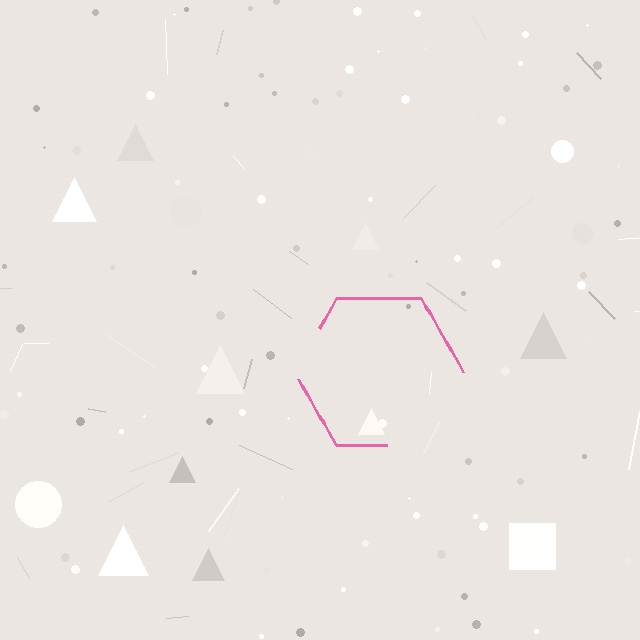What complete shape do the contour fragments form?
The contour fragments form a hexagon.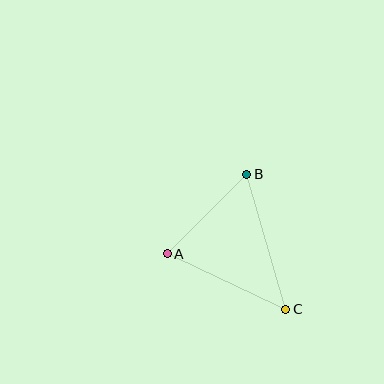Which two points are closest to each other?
Points A and B are closest to each other.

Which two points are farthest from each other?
Points B and C are farthest from each other.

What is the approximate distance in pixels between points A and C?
The distance between A and C is approximately 131 pixels.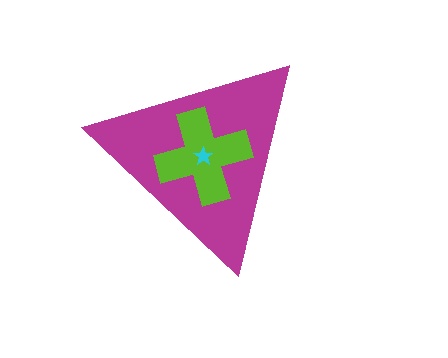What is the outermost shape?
The magenta triangle.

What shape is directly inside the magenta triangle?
The lime cross.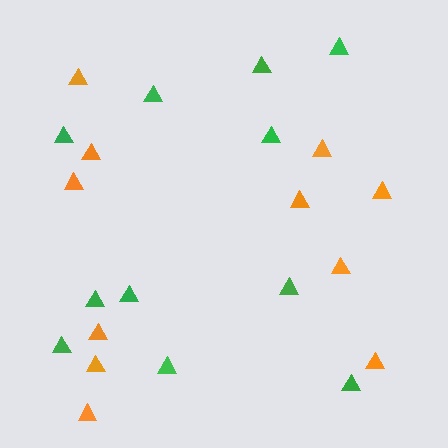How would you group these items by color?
There are 2 groups: one group of orange triangles (11) and one group of green triangles (11).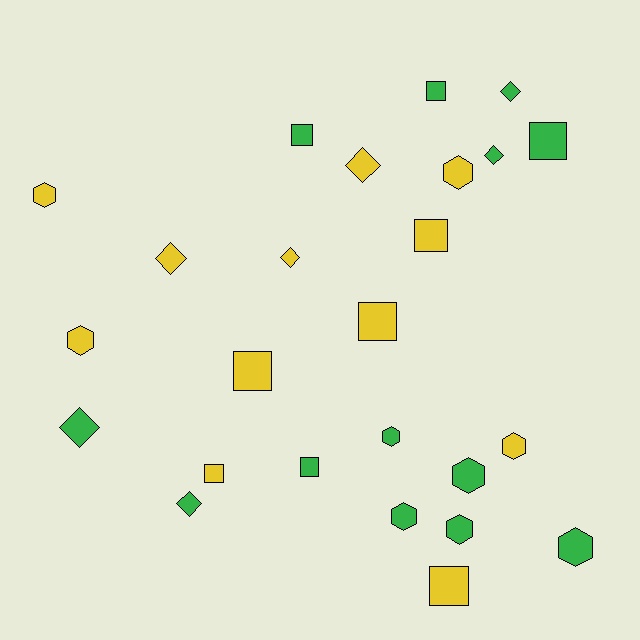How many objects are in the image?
There are 25 objects.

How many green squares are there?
There are 4 green squares.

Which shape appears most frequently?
Hexagon, with 9 objects.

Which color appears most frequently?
Green, with 13 objects.